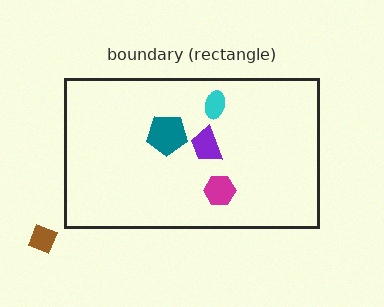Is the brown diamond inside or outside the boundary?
Outside.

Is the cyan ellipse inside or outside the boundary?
Inside.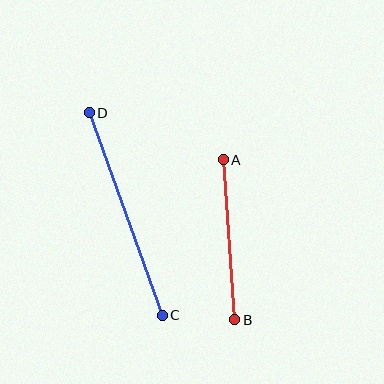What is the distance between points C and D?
The distance is approximately 215 pixels.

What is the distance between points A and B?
The distance is approximately 160 pixels.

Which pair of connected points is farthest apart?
Points C and D are farthest apart.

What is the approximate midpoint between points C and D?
The midpoint is at approximately (126, 214) pixels.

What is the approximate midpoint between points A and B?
The midpoint is at approximately (229, 240) pixels.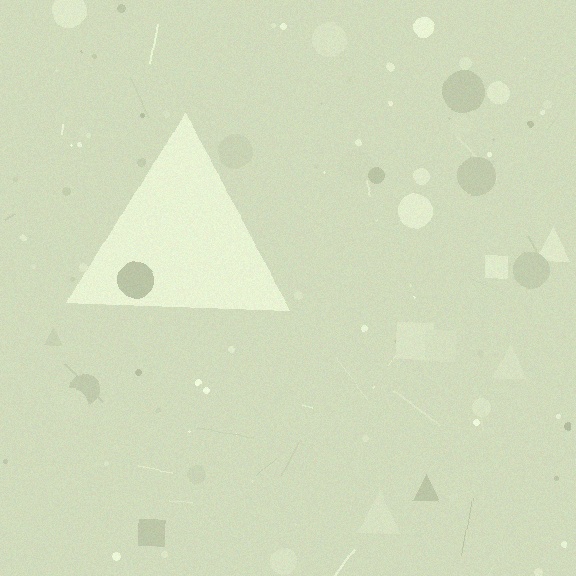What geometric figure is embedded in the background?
A triangle is embedded in the background.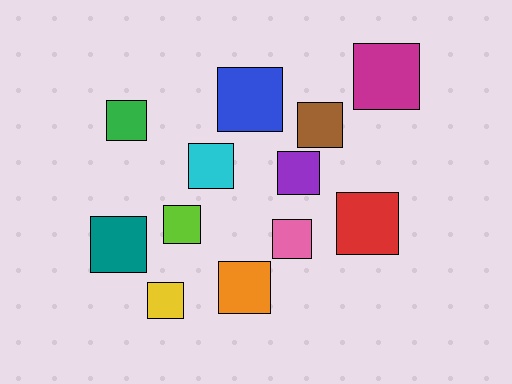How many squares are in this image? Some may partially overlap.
There are 12 squares.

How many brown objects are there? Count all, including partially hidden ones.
There is 1 brown object.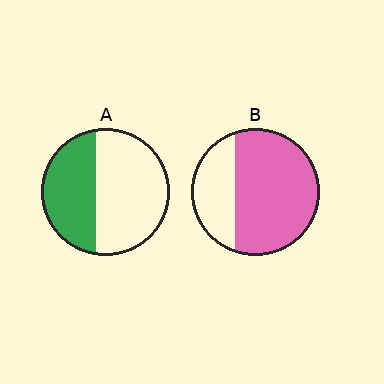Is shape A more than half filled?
No.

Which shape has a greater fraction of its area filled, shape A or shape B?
Shape B.